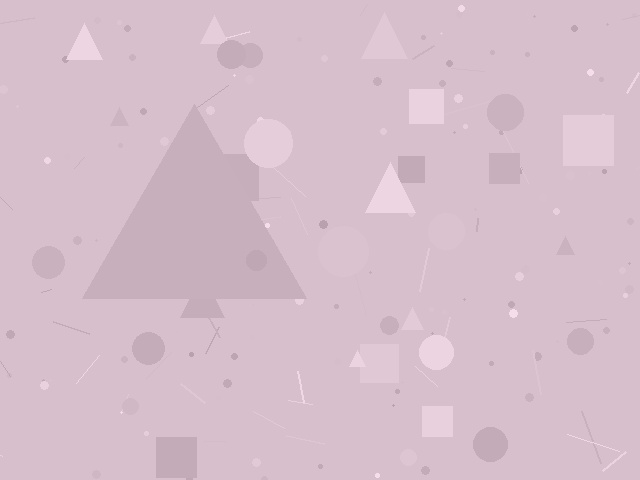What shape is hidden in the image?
A triangle is hidden in the image.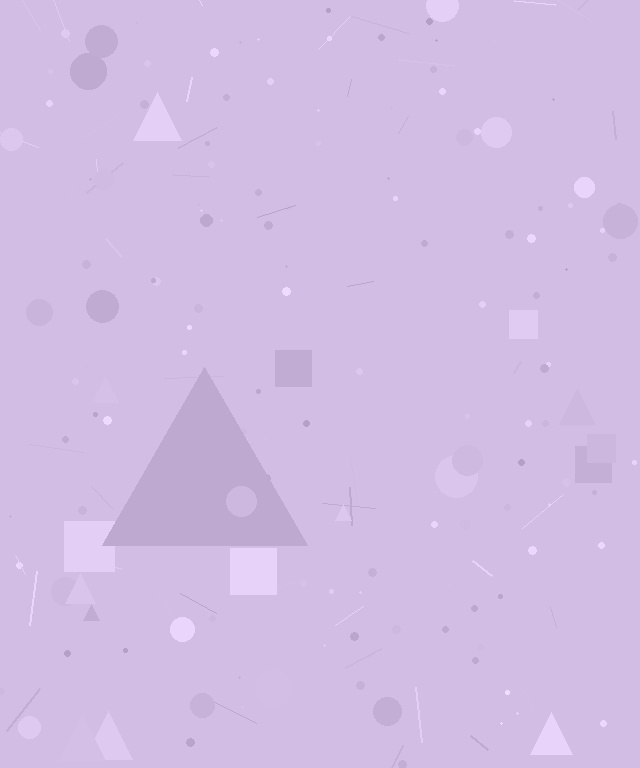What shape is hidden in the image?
A triangle is hidden in the image.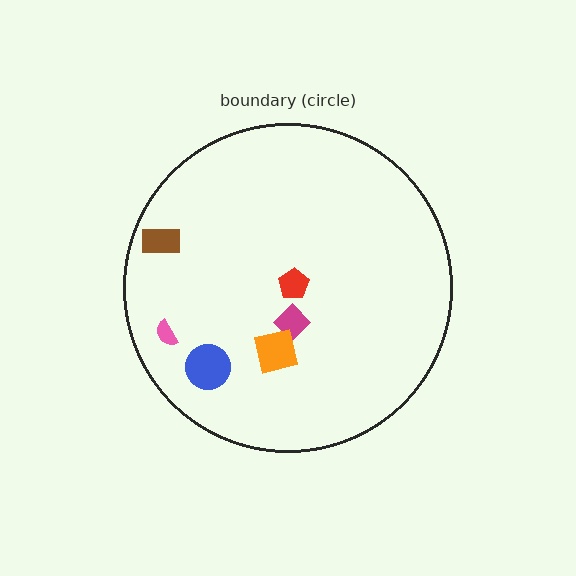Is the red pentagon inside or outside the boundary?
Inside.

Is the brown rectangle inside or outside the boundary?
Inside.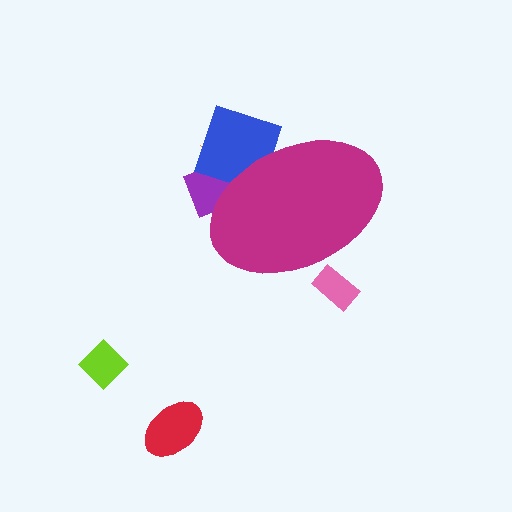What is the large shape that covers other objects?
A magenta ellipse.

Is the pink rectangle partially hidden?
Yes, the pink rectangle is partially hidden behind the magenta ellipse.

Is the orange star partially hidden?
Yes, the orange star is partially hidden behind the magenta ellipse.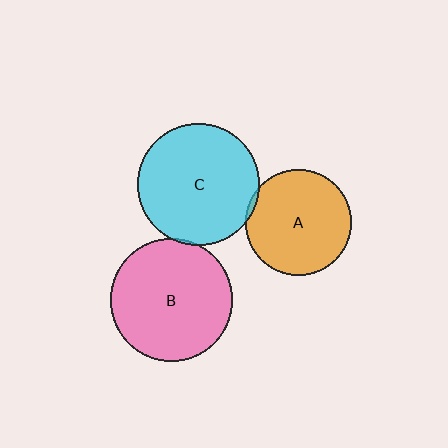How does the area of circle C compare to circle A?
Approximately 1.3 times.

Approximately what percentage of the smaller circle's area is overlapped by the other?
Approximately 5%.